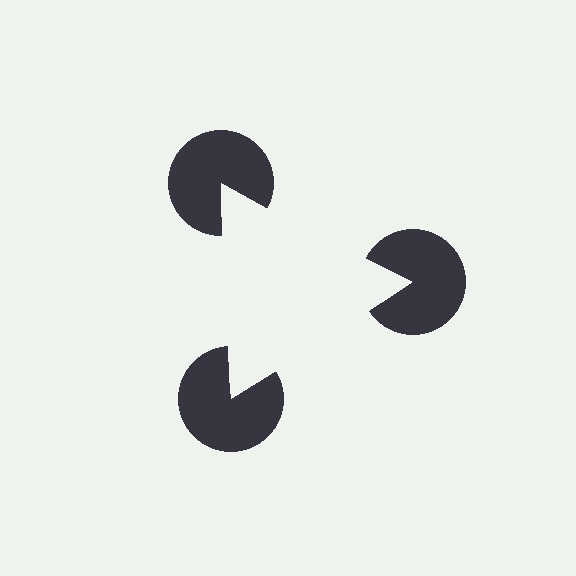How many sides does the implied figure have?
3 sides.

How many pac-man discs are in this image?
There are 3 — one at each vertex of the illusory triangle.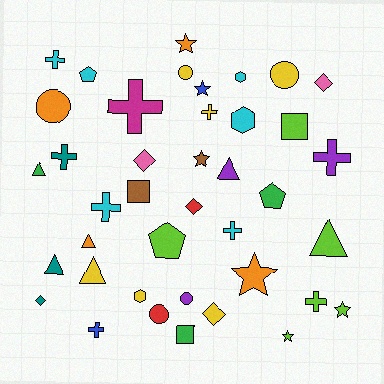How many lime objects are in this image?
There are 6 lime objects.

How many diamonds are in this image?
There are 5 diamonds.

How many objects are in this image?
There are 40 objects.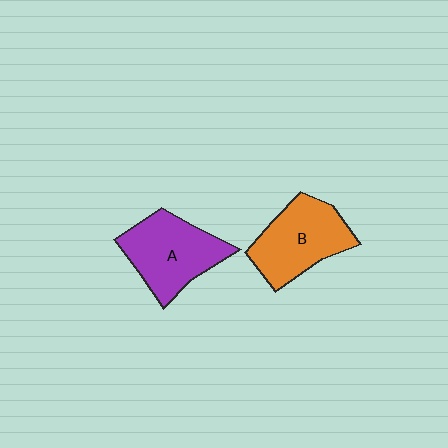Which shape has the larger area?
Shape A (purple).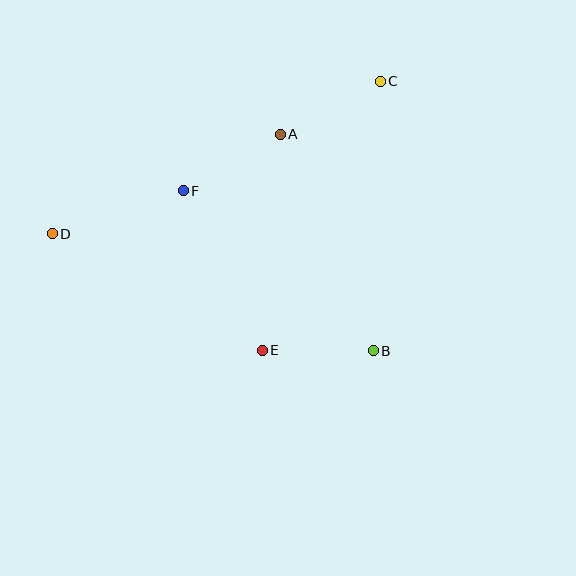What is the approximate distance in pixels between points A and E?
The distance between A and E is approximately 217 pixels.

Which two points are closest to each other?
Points B and E are closest to each other.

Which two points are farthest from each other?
Points C and D are farthest from each other.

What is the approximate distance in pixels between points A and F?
The distance between A and F is approximately 112 pixels.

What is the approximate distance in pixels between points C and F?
The distance between C and F is approximately 225 pixels.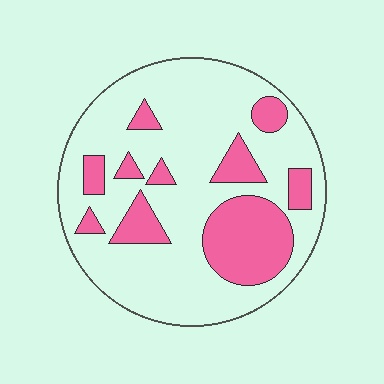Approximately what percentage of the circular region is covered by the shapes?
Approximately 25%.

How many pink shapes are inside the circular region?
10.